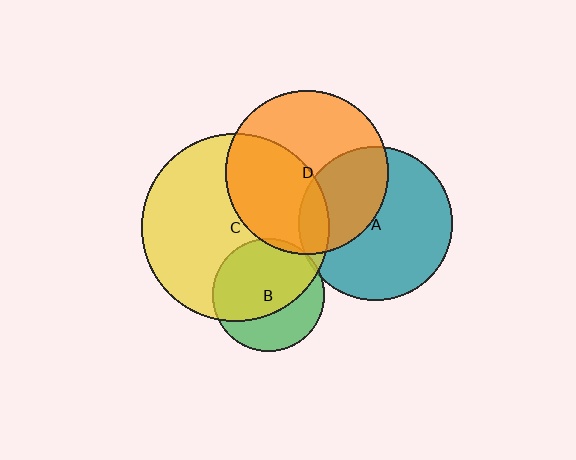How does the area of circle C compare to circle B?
Approximately 2.8 times.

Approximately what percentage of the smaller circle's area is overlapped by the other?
Approximately 5%.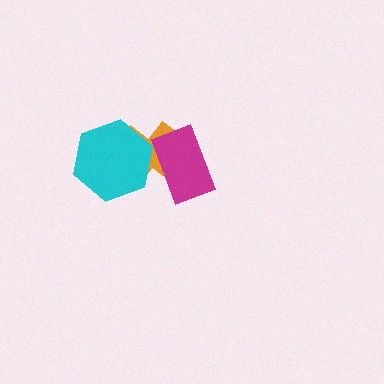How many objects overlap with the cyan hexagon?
1 object overlaps with the cyan hexagon.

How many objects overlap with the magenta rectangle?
1 object overlaps with the magenta rectangle.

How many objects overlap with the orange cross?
2 objects overlap with the orange cross.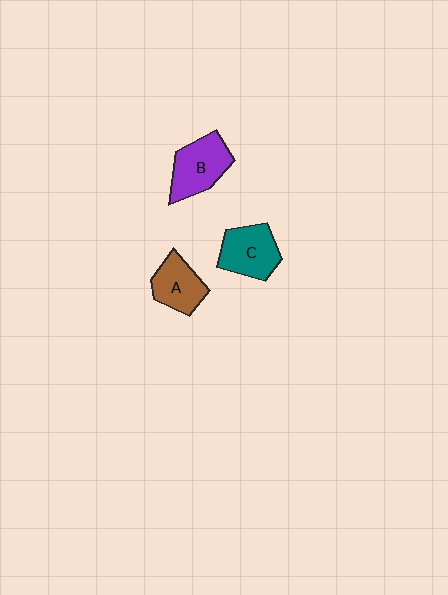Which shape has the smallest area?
Shape A (brown).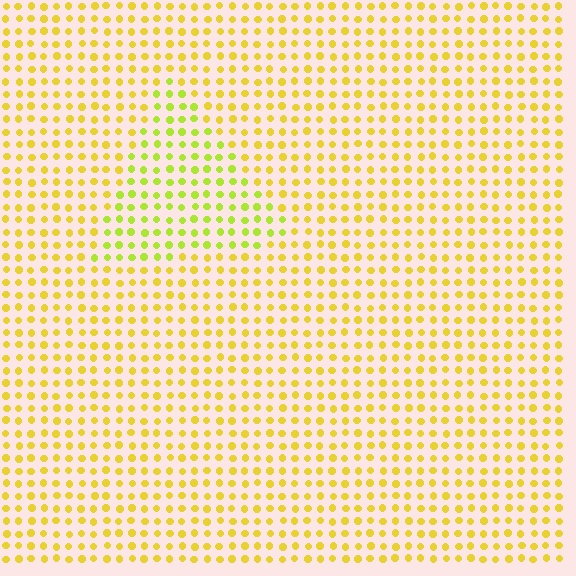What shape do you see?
I see a triangle.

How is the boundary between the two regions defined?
The boundary is defined purely by a slight shift in hue (about 28 degrees). Spacing, size, and orientation are identical on both sides.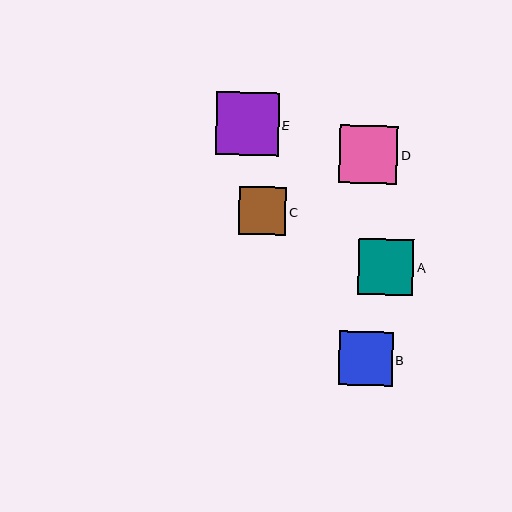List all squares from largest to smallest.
From largest to smallest: E, D, A, B, C.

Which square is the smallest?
Square C is the smallest with a size of approximately 48 pixels.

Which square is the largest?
Square E is the largest with a size of approximately 63 pixels.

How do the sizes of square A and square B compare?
Square A and square B are approximately the same size.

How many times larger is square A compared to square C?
Square A is approximately 1.2 times the size of square C.